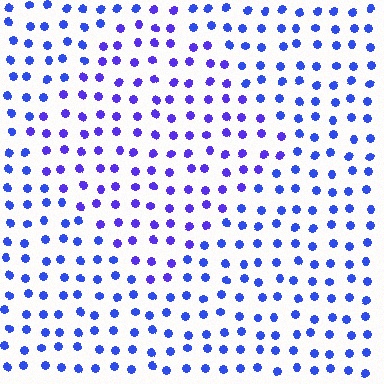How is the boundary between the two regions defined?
The boundary is defined purely by a slight shift in hue (about 23 degrees). Spacing, size, and orientation are identical on both sides.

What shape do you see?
I see a diamond.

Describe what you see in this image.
The image is filled with small blue elements in a uniform arrangement. A diamond-shaped region is visible where the elements are tinted to a slightly different hue, forming a subtle color boundary.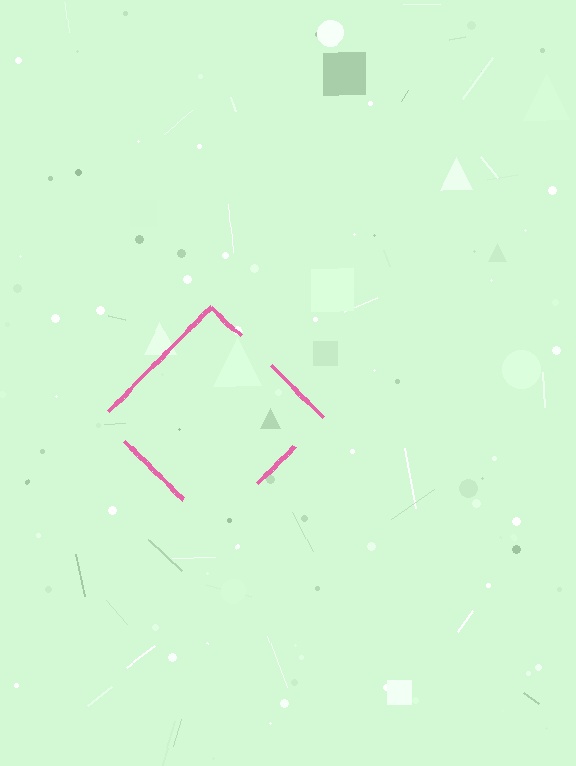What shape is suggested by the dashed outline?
The dashed outline suggests a diamond.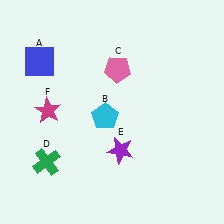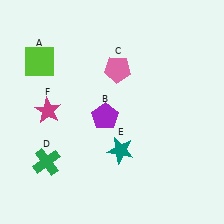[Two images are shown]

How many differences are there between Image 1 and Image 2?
There are 3 differences between the two images.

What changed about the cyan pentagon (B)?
In Image 1, B is cyan. In Image 2, it changed to purple.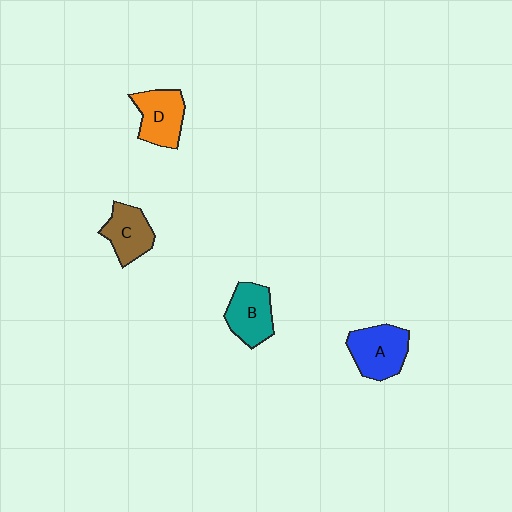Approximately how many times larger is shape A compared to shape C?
Approximately 1.2 times.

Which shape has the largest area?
Shape A (blue).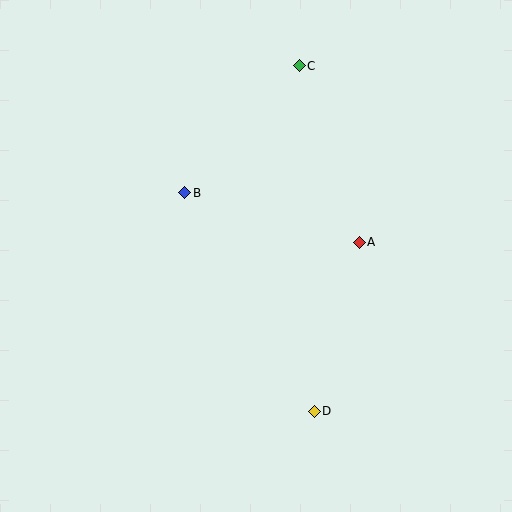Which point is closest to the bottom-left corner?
Point D is closest to the bottom-left corner.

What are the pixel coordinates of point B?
Point B is at (185, 193).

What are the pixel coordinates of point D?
Point D is at (314, 411).